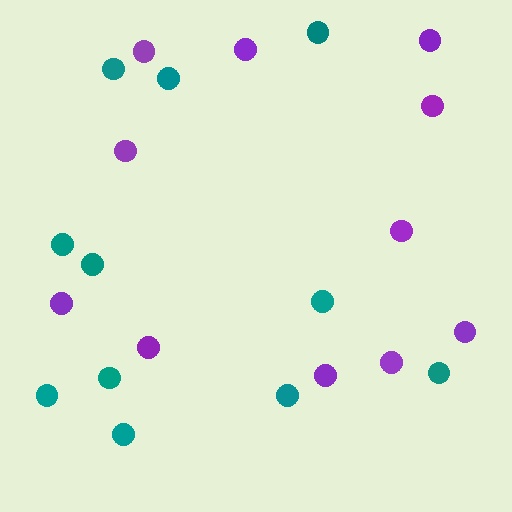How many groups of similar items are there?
There are 2 groups: one group of purple circles (11) and one group of teal circles (11).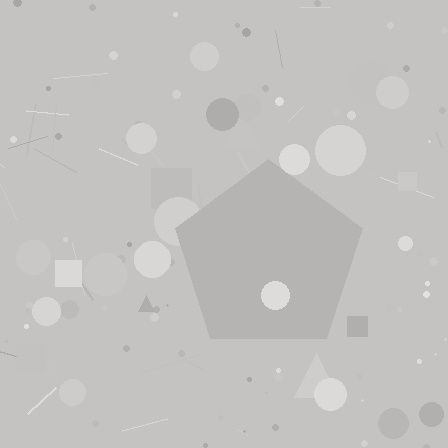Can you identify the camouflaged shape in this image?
The camouflaged shape is a pentagon.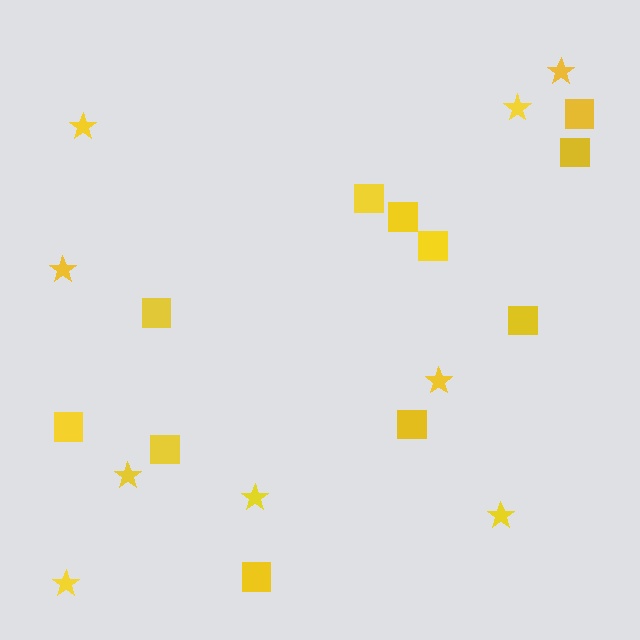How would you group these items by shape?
There are 2 groups: one group of stars (9) and one group of squares (11).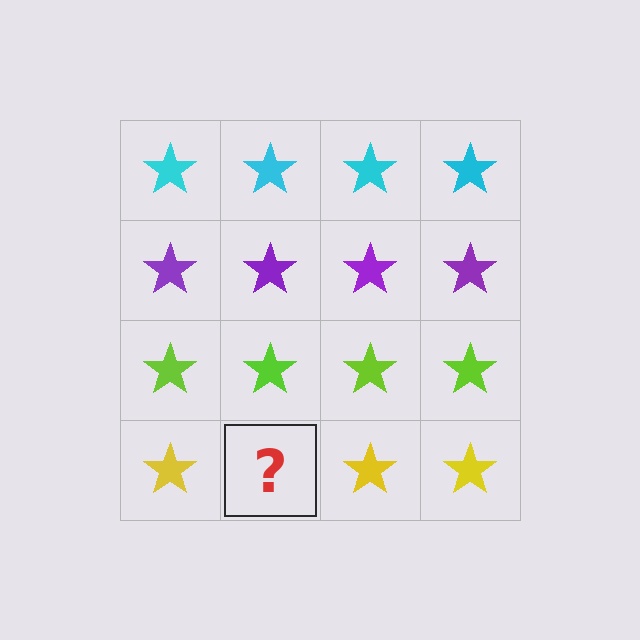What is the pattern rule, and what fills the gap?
The rule is that each row has a consistent color. The gap should be filled with a yellow star.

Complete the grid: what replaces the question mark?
The question mark should be replaced with a yellow star.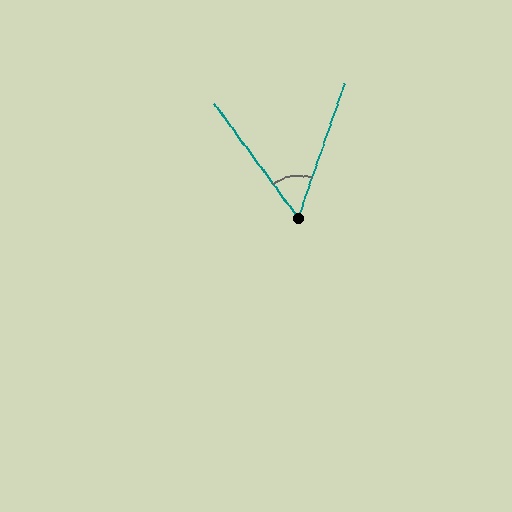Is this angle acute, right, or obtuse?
It is acute.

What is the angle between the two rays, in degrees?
Approximately 55 degrees.